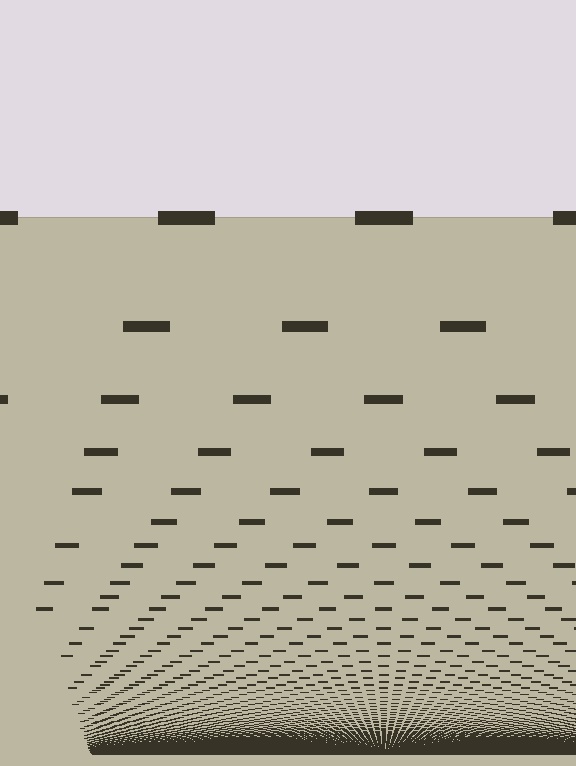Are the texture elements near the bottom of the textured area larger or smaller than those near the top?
Smaller. The gradient is inverted — elements near the bottom are smaller and denser.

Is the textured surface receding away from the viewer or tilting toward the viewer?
The surface appears to tilt toward the viewer. Texture elements get larger and sparser toward the top.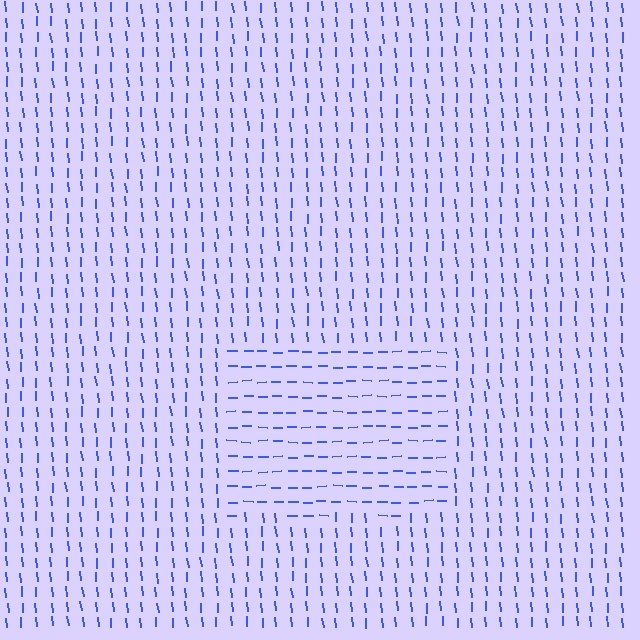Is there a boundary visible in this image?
Yes, there is a texture boundary formed by a change in line orientation.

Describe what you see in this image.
The image is filled with small blue line segments. A rectangle region in the image has lines oriented differently from the surrounding lines, creating a visible texture boundary.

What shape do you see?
I see a rectangle.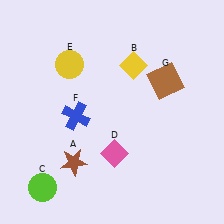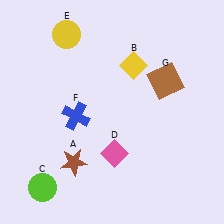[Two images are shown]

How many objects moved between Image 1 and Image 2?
1 object moved between the two images.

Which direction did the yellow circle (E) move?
The yellow circle (E) moved up.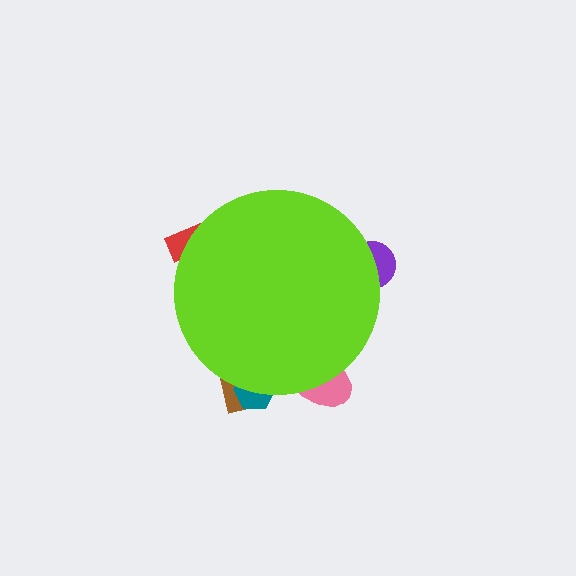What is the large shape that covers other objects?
A lime circle.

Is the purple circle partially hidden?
Yes, the purple circle is partially hidden behind the lime circle.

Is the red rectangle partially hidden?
Yes, the red rectangle is partially hidden behind the lime circle.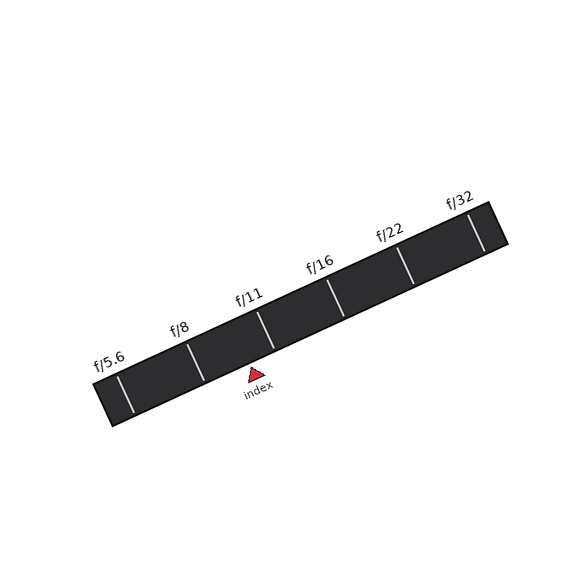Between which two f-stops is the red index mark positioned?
The index mark is between f/8 and f/11.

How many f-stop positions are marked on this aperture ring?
There are 6 f-stop positions marked.